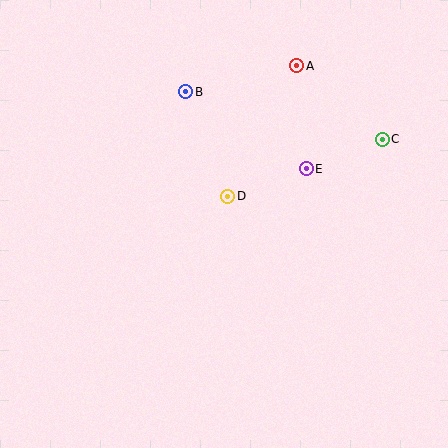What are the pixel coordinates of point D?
Point D is at (228, 197).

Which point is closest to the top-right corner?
Point C is closest to the top-right corner.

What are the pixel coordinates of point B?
Point B is at (186, 92).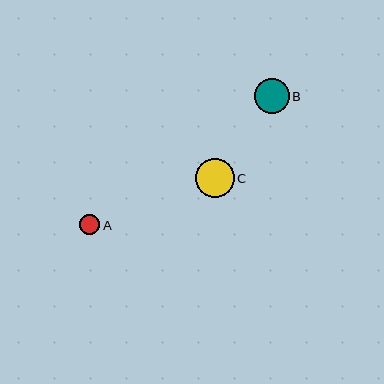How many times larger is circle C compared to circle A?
Circle C is approximately 1.9 times the size of circle A.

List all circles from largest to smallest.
From largest to smallest: C, B, A.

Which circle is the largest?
Circle C is the largest with a size of approximately 39 pixels.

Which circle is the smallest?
Circle A is the smallest with a size of approximately 20 pixels.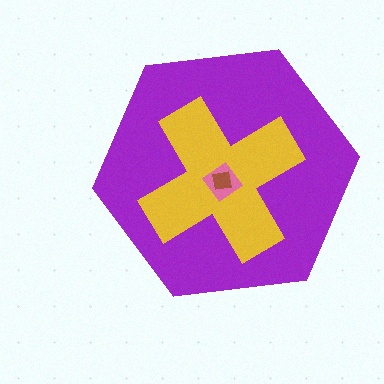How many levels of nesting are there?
4.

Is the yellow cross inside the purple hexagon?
Yes.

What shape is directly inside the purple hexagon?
The yellow cross.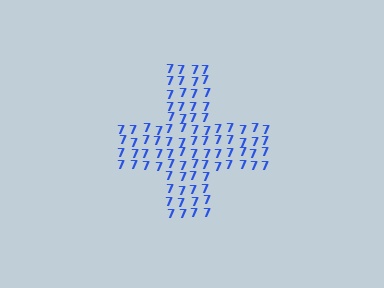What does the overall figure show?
The overall figure shows a cross.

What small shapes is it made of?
It is made of small digit 7's.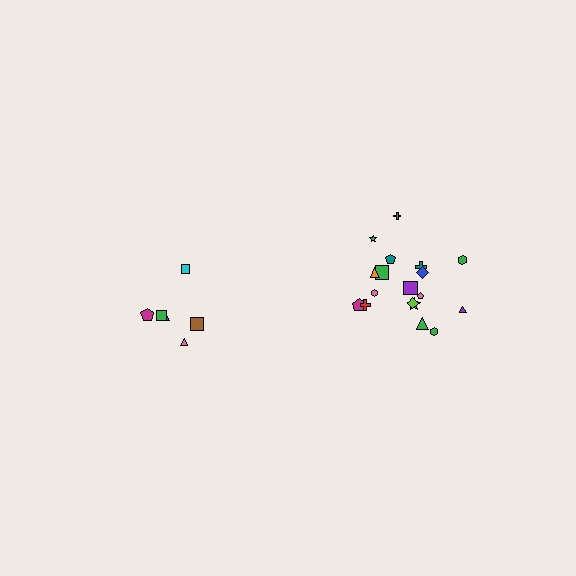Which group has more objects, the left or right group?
The right group.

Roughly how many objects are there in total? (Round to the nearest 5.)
Roughly 25 objects in total.